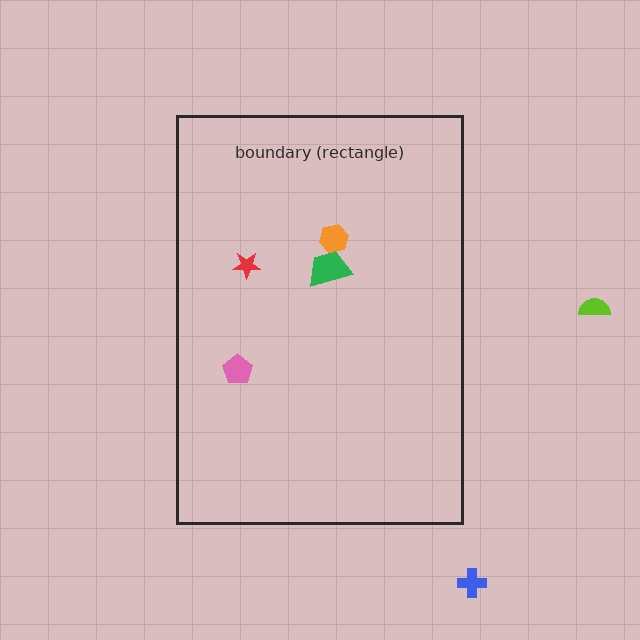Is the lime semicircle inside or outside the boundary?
Outside.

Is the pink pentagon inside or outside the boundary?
Inside.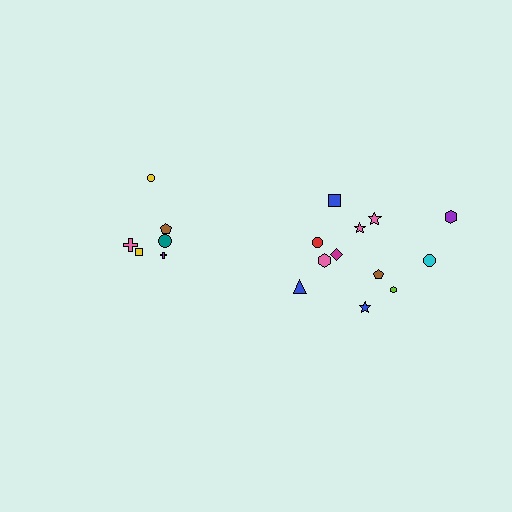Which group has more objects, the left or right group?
The right group.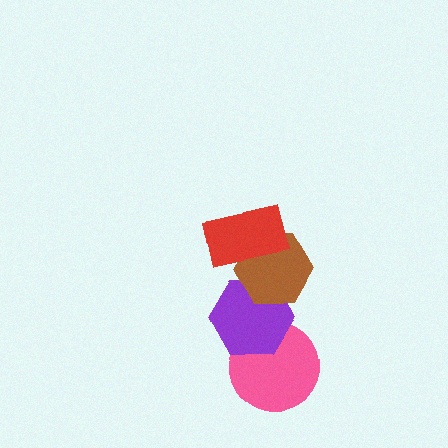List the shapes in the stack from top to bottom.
From top to bottom: the red rectangle, the brown hexagon, the purple hexagon, the pink circle.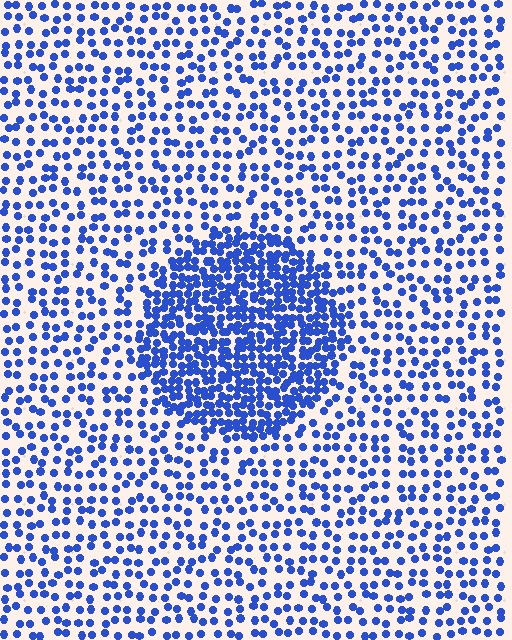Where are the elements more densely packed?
The elements are more densely packed inside the circle boundary.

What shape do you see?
I see a circle.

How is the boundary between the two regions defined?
The boundary is defined by a change in element density (approximately 2.4x ratio). All elements are the same color, size, and shape.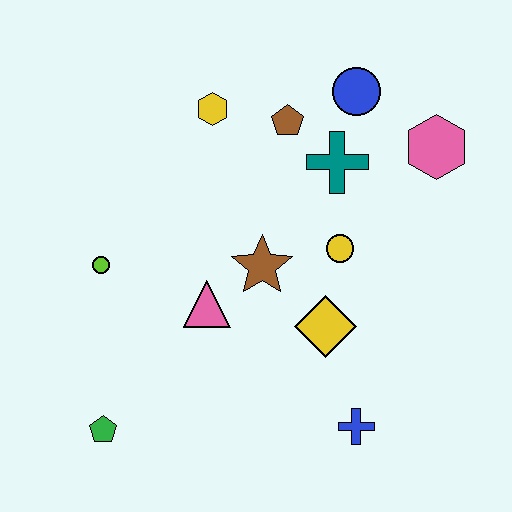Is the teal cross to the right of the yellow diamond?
Yes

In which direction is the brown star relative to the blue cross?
The brown star is above the blue cross.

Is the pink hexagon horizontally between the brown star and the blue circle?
No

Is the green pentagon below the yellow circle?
Yes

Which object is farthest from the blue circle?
The green pentagon is farthest from the blue circle.